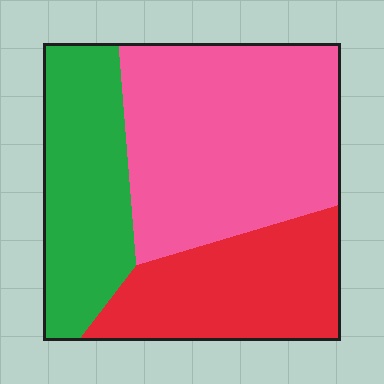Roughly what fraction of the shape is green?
Green takes up about one quarter (1/4) of the shape.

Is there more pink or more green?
Pink.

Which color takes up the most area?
Pink, at roughly 45%.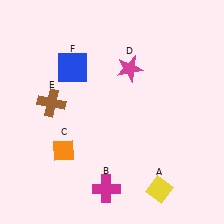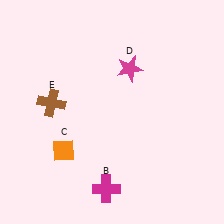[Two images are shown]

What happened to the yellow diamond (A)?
The yellow diamond (A) was removed in Image 2. It was in the bottom-right area of Image 1.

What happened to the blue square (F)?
The blue square (F) was removed in Image 2. It was in the top-left area of Image 1.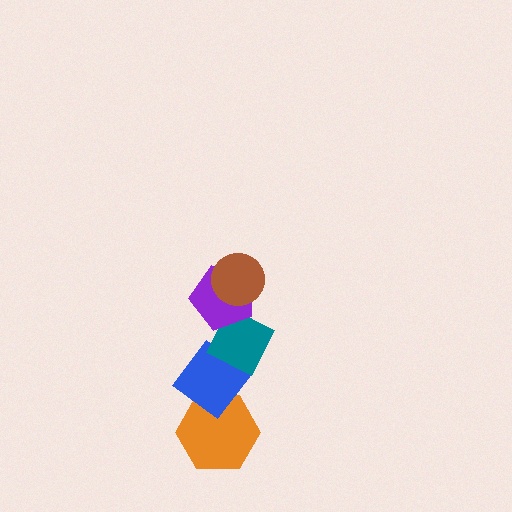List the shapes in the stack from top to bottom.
From top to bottom: the brown circle, the purple pentagon, the teal diamond, the blue diamond, the orange hexagon.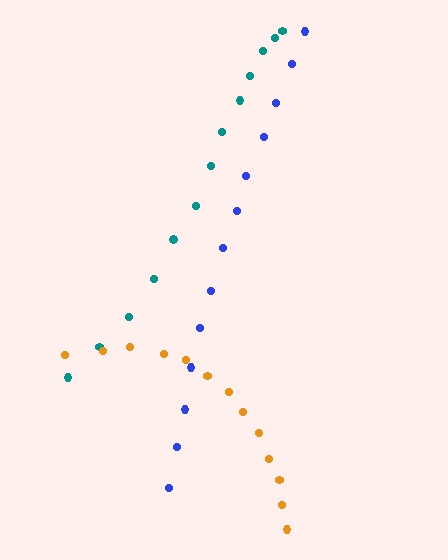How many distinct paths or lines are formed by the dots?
There are 3 distinct paths.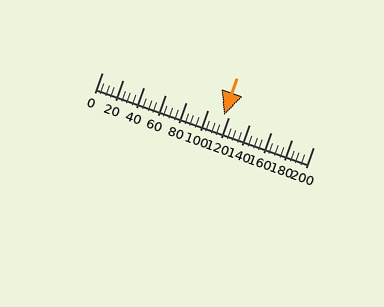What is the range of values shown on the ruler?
The ruler shows values from 0 to 200.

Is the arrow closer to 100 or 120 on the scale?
The arrow is closer to 120.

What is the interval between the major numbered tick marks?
The major tick marks are spaced 20 units apart.